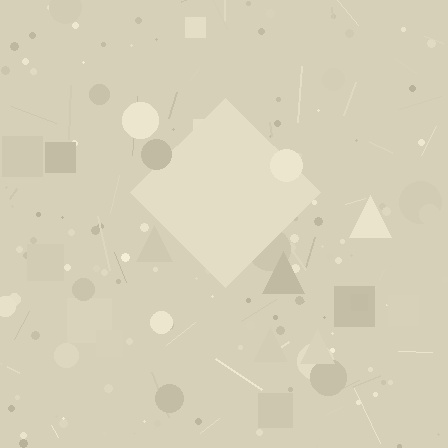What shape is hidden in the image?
A diamond is hidden in the image.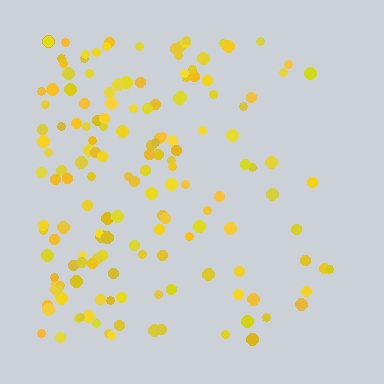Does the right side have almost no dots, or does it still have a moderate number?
Still a moderate number, just noticeably fewer than the left.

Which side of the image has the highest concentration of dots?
The left.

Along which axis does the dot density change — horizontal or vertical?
Horizontal.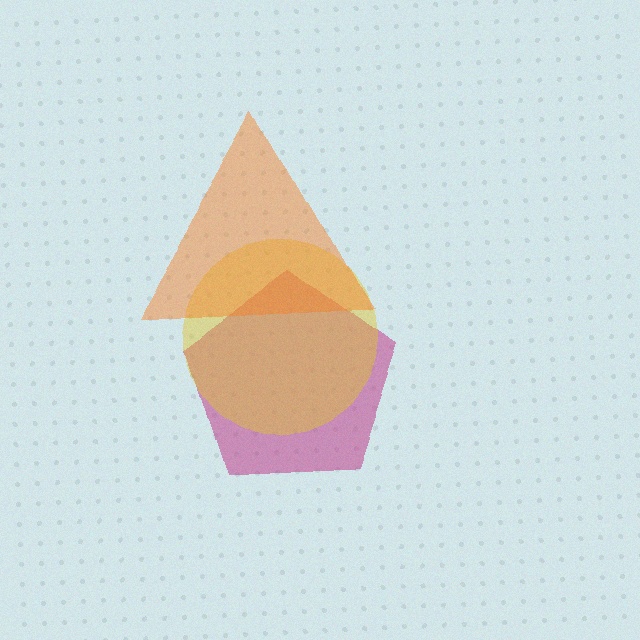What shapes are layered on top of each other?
The layered shapes are: a magenta pentagon, a yellow circle, an orange triangle.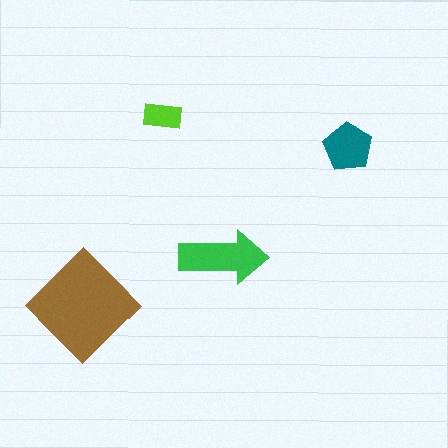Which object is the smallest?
The lime rectangle.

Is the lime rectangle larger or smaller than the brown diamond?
Smaller.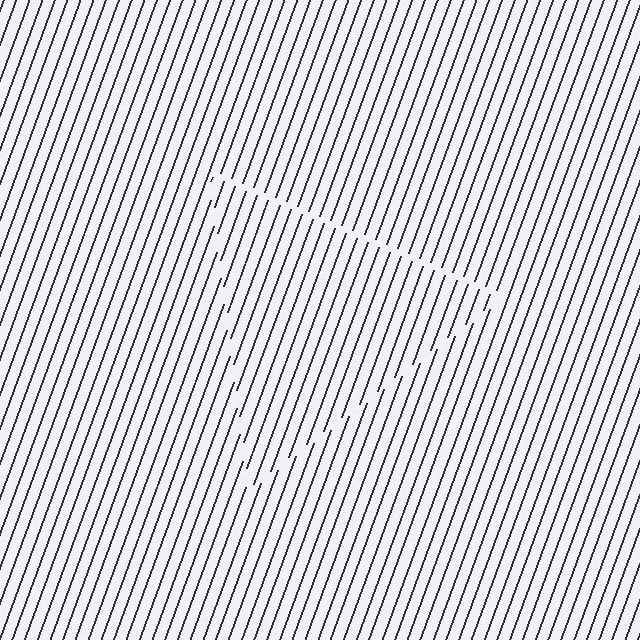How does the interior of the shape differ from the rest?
The interior of the shape contains the same grating, shifted by half a period — the contour is defined by the phase discontinuity where line-ends from the inner and outer gratings abut.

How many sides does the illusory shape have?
3 sides — the line-ends trace a triangle.